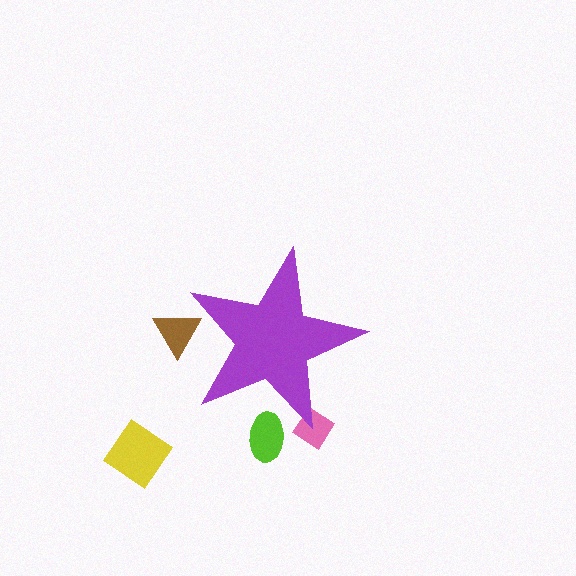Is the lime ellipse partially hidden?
Yes, the lime ellipse is partially hidden behind the purple star.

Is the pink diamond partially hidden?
Yes, the pink diamond is partially hidden behind the purple star.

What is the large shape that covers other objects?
A purple star.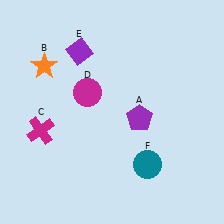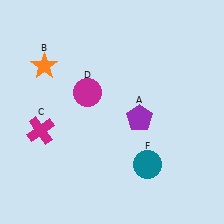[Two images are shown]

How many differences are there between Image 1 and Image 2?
There is 1 difference between the two images.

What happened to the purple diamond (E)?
The purple diamond (E) was removed in Image 2. It was in the top-left area of Image 1.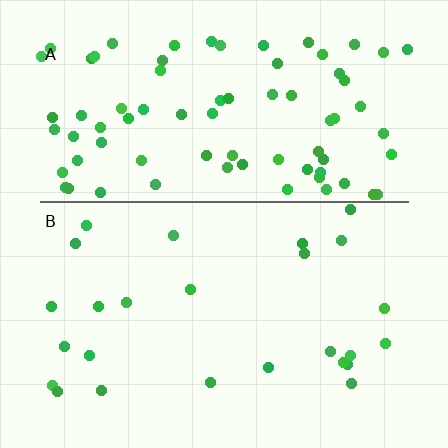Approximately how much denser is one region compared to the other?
Approximately 3.1× — region A over region B.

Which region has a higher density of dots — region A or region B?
A (the top).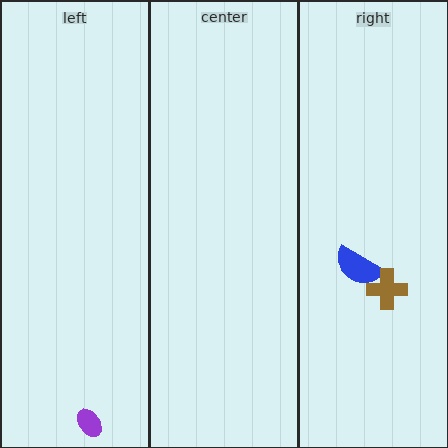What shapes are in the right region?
The blue semicircle, the brown cross.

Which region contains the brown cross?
The right region.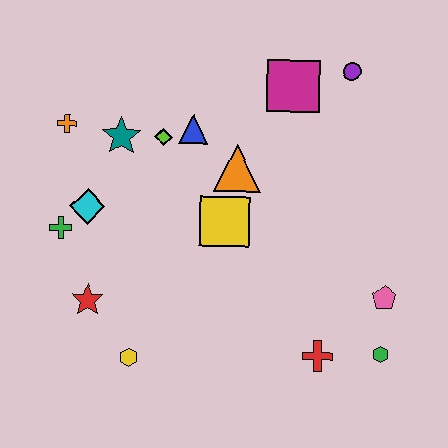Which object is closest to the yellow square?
The orange triangle is closest to the yellow square.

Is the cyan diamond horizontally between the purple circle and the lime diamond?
No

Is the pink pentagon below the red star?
No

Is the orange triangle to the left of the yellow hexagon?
No